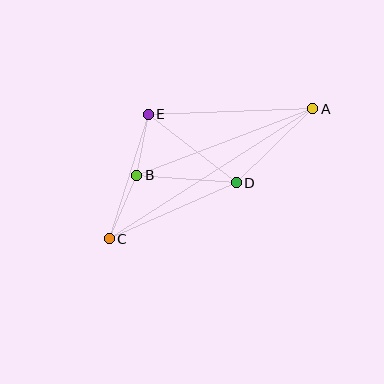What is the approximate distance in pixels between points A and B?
The distance between A and B is approximately 188 pixels.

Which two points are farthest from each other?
Points A and C are farthest from each other.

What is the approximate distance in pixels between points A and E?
The distance between A and E is approximately 165 pixels.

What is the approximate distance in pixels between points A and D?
The distance between A and D is approximately 106 pixels.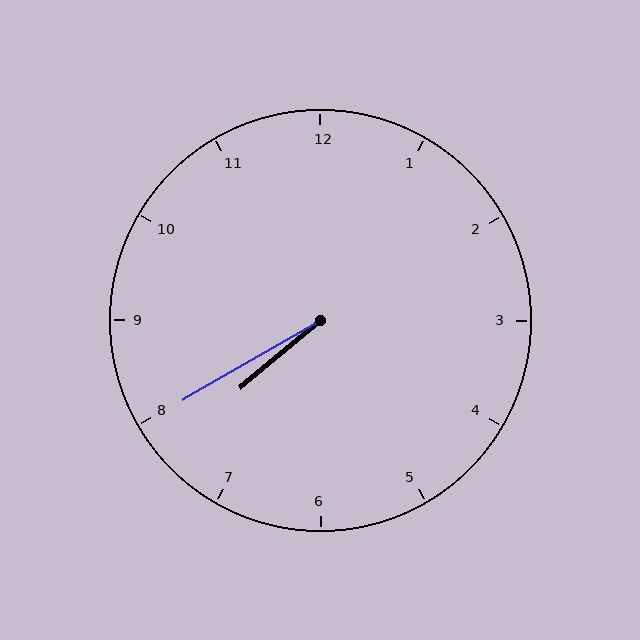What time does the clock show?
7:40.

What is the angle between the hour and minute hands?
Approximately 10 degrees.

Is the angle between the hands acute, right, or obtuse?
It is acute.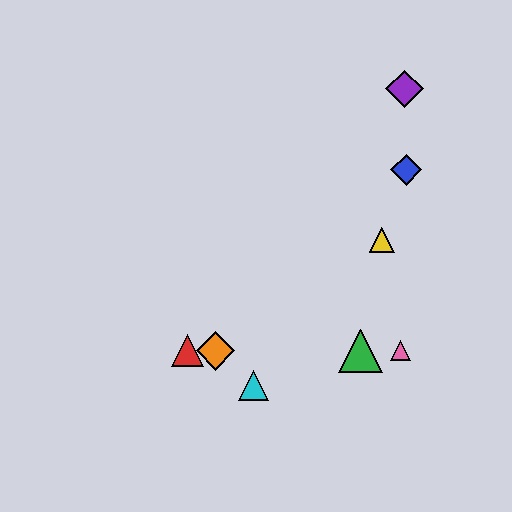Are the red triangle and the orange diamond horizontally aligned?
Yes, both are at y≈351.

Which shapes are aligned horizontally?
The red triangle, the green triangle, the orange diamond, the pink triangle are aligned horizontally.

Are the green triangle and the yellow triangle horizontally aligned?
No, the green triangle is at y≈351 and the yellow triangle is at y≈240.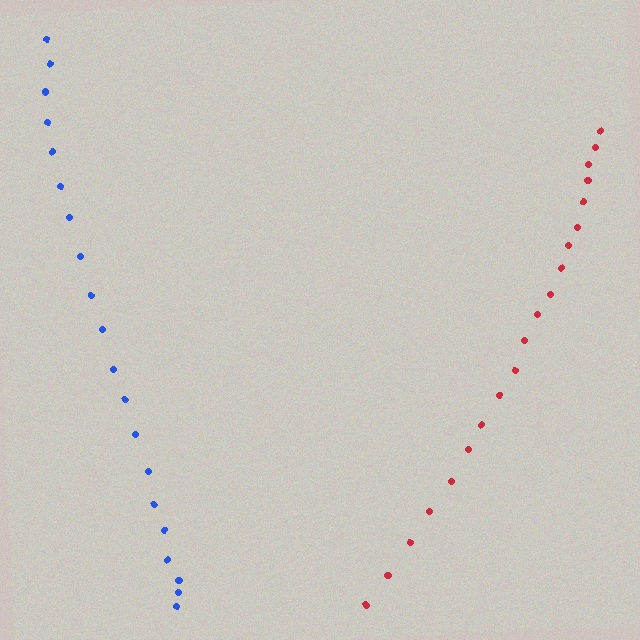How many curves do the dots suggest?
There are 2 distinct paths.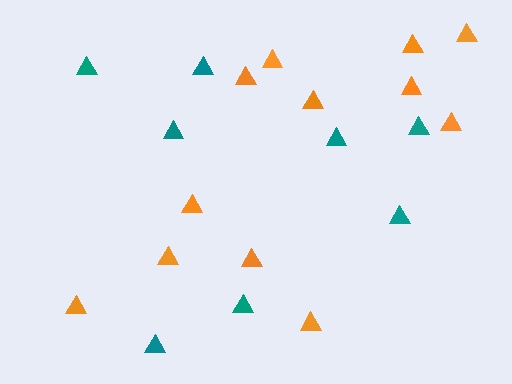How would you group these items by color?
There are 2 groups: one group of teal triangles (8) and one group of orange triangles (12).